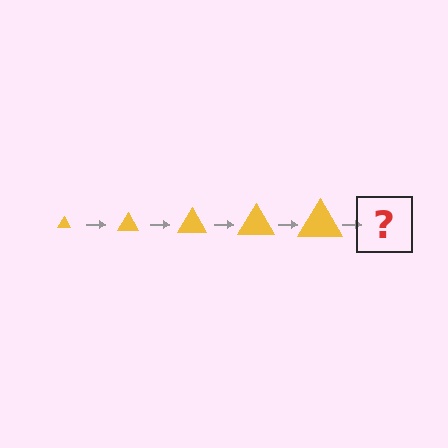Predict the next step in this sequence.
The next step is a yellow triangle, larger than the previous one.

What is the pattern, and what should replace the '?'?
The pattern is that the triangle gets progressively larger each step. The '?' should be a yellow triangle, larger than the previous one.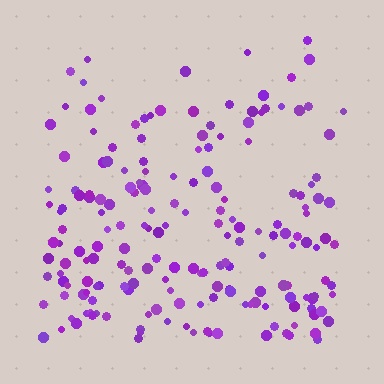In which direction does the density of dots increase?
From top to bottom, with the bottom side densest.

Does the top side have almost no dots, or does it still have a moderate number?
Still a moderate number, just noticeably fewer than the bottom.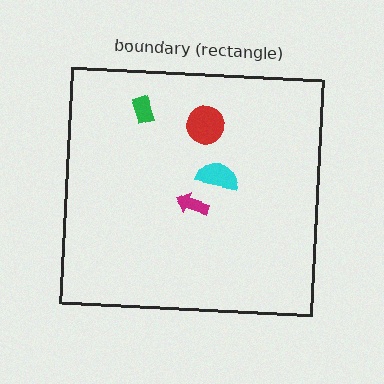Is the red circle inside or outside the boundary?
Inside.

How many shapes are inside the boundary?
4 inside, 0 outside.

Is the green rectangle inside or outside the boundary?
Inside.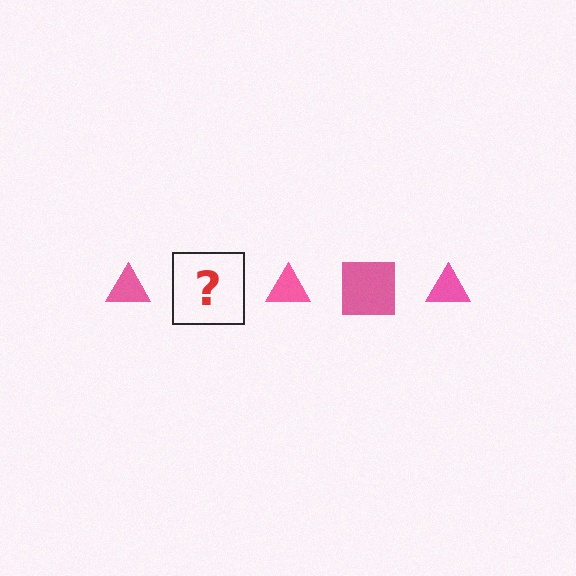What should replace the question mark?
The question mark should be replaced with a pink square.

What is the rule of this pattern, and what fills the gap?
The rule is that the pattern cycles through triangle, square shapes in pink. The gap should be filled with a pink square.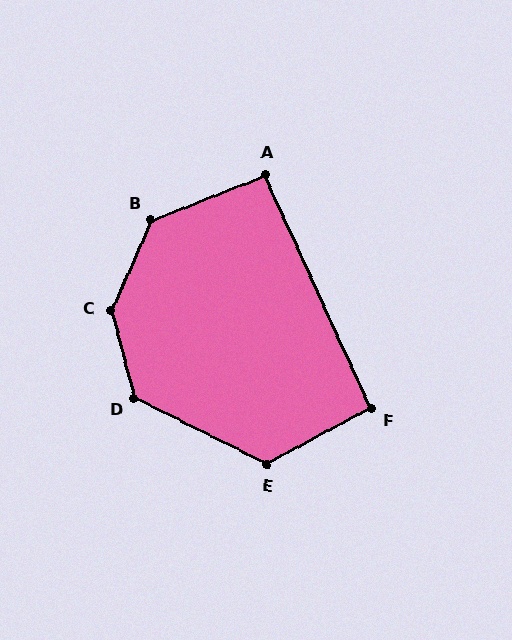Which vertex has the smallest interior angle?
A, at approximately 93 degrees.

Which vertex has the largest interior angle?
C, at approximately 142 degrees.